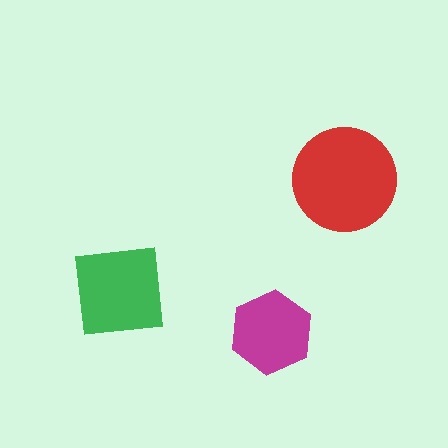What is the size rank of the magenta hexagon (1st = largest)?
3rd.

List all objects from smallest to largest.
The magenta hexagon, the green square, the red circle.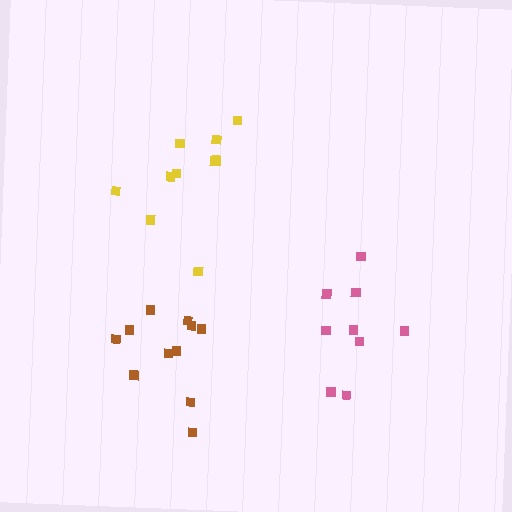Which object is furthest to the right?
The pink cluster is rightmost.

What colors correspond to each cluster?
The clusters are colored: brown, yellow, pink.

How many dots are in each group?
Group 1: 11 dots, Group 2: 10 dots, Group 3: 9 dots (30 total).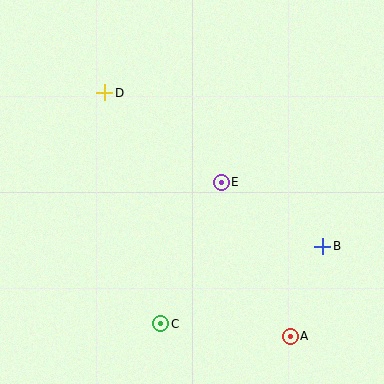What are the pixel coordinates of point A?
Point A is at (290, 336).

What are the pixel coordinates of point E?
Point E is at (221, 182).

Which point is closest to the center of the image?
Point E at (221, 182) is closest to the center.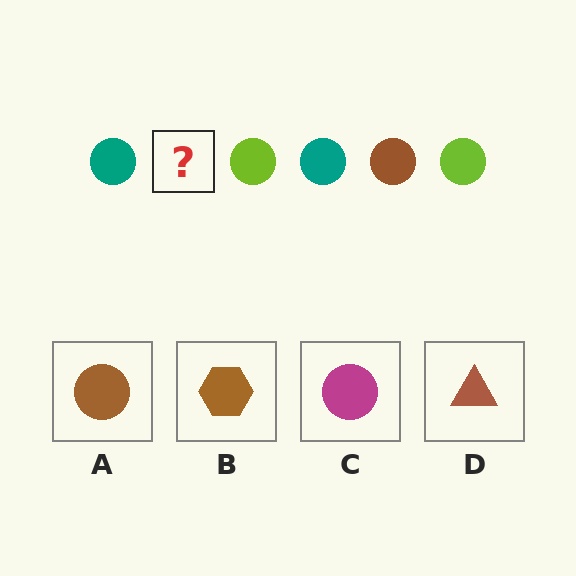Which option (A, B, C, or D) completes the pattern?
A.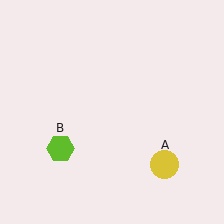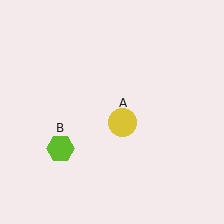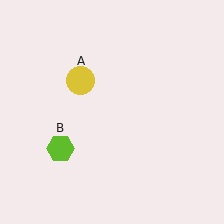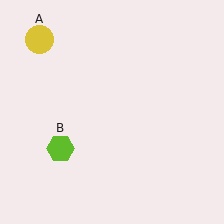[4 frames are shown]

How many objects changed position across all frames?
1 object changed position: yellow circle (object A).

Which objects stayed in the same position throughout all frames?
Lime hexagon (object B) remained stationary.